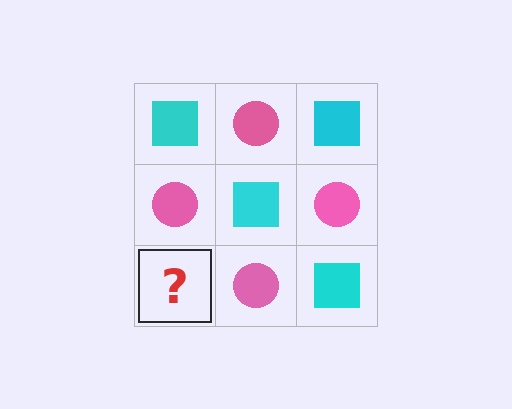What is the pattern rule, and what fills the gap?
The rule is that it alternates cyan square and pink circle in a checkerboard pattern. The gap should be filled with a cyan square.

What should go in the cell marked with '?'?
The missing cell should contain a cyan square.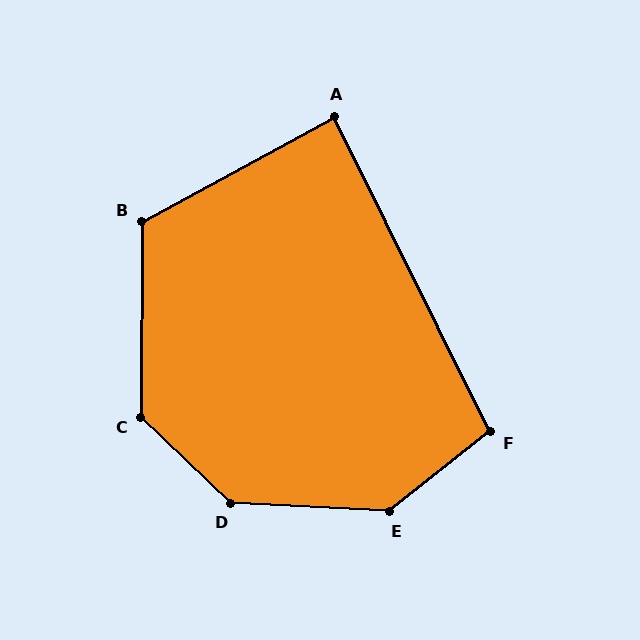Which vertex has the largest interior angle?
D, at approximately 139 degrees.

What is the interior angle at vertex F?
Approximately 102 degrees (obtuse).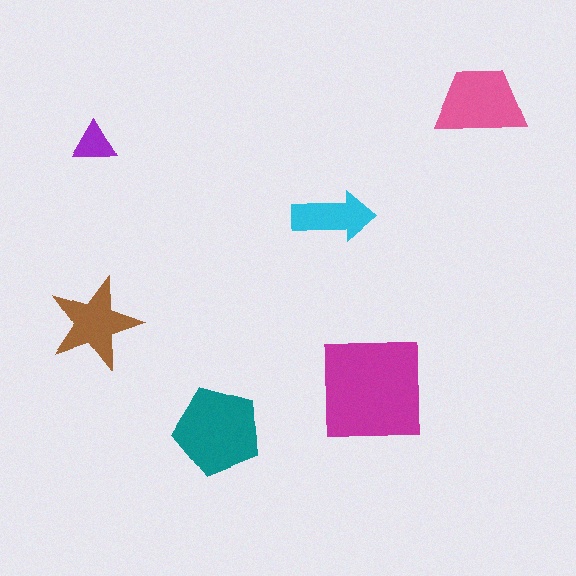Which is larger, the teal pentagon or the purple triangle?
The teal pentagon.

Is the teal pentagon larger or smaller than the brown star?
Larger.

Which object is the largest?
The magenta square.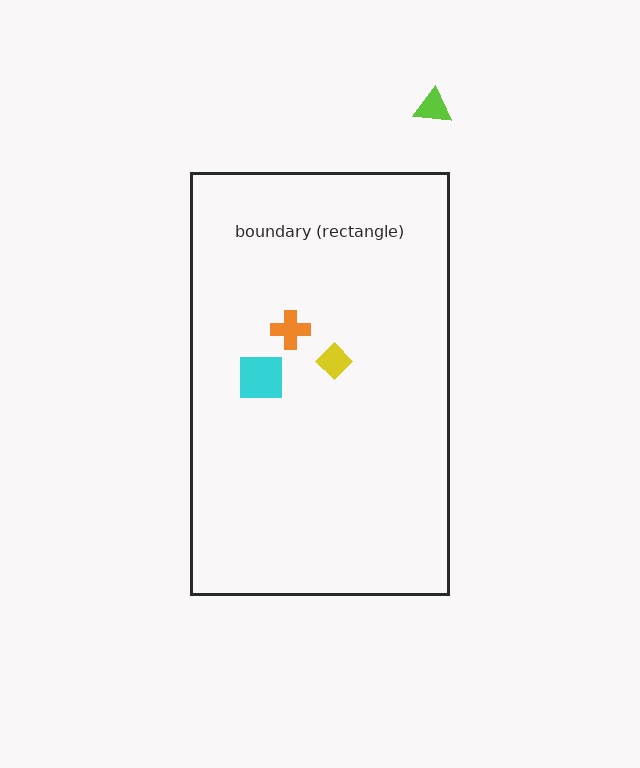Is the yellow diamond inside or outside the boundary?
Inside.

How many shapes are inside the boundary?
3 inside, 1 outside.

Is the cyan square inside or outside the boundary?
Inside.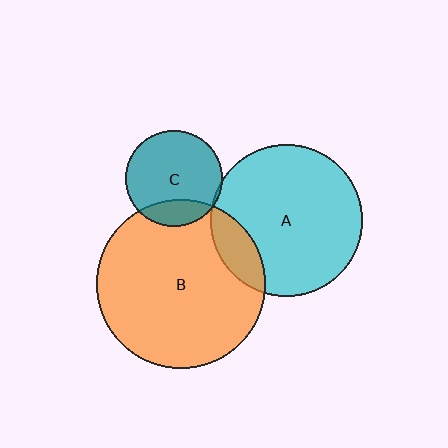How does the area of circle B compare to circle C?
Approximately 3.1 times.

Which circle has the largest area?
Circle B (orange).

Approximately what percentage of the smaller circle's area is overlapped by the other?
Approximately 5%.